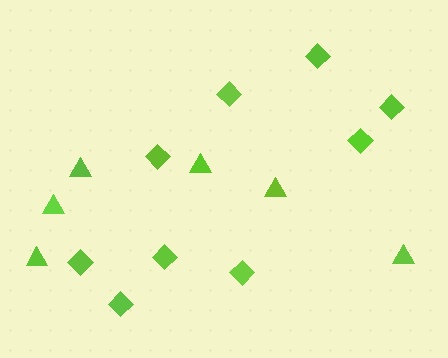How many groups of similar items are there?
There are 2 groups: one group of triangles (6) and one group of diamonds (9).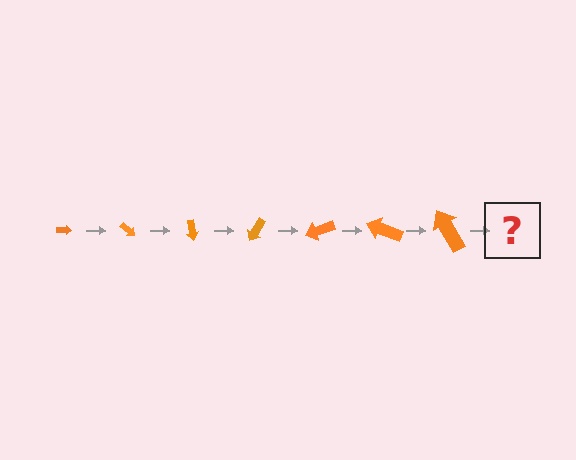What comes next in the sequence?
The next element should be an arrow, larger than the previous one and rotated 280 degrees from the start.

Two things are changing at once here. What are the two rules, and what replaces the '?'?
The two rules are that the arrow grows larger each step and it rotates 40 degrees each step. The '?' should be an arrow, larger than the previous one and rotated 280 degrees from the start.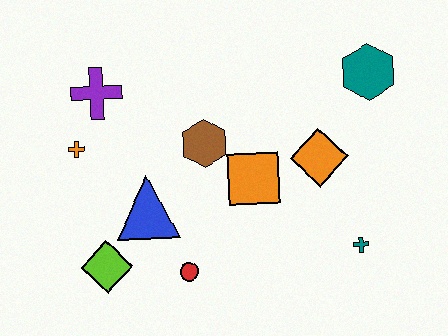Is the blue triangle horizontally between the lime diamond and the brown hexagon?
Yes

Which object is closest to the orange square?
The brown hexagon is closest to the orange square.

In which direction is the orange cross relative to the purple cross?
The orange cross is below the purple cross.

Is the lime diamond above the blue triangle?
No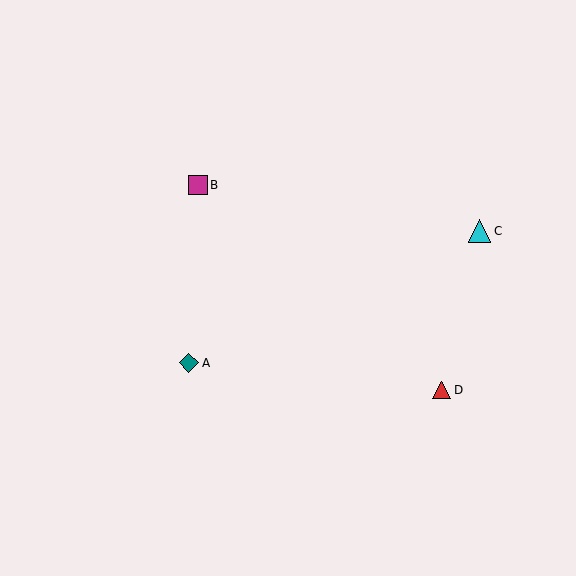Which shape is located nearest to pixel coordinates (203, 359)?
The teal diamond (labeled A) at (189, 363) is nearest to that location.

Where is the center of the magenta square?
The center of the magenta square is at (198, 185).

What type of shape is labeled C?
Shape C is a cyan triangle.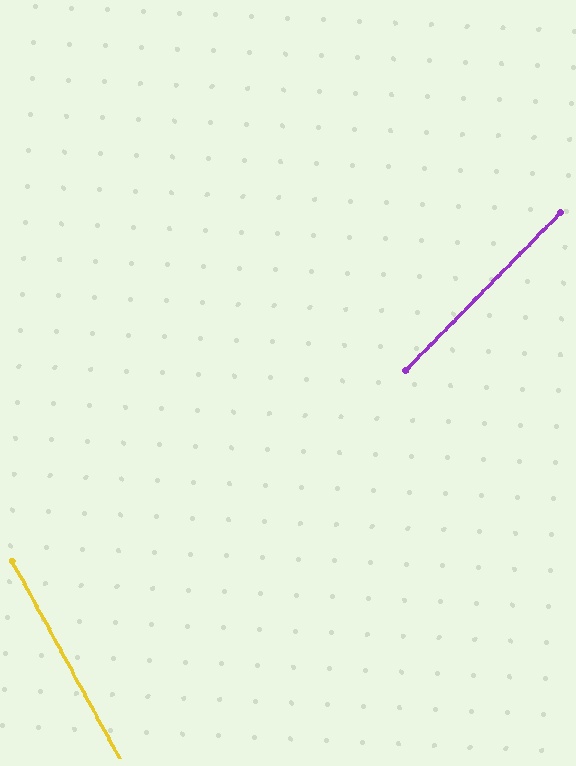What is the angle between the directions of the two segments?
Approximately 73 degrees.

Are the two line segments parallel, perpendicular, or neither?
Neither parallel nor perpendicular — they differ by about 73°.